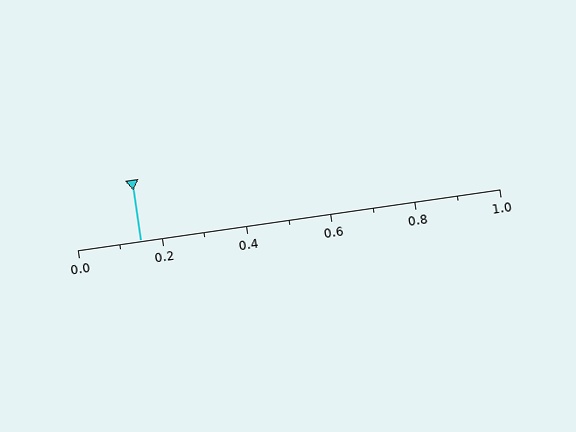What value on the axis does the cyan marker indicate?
The marker indicates approximately 0.15.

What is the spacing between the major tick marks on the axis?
The major ticks are spaced 0.2 apart.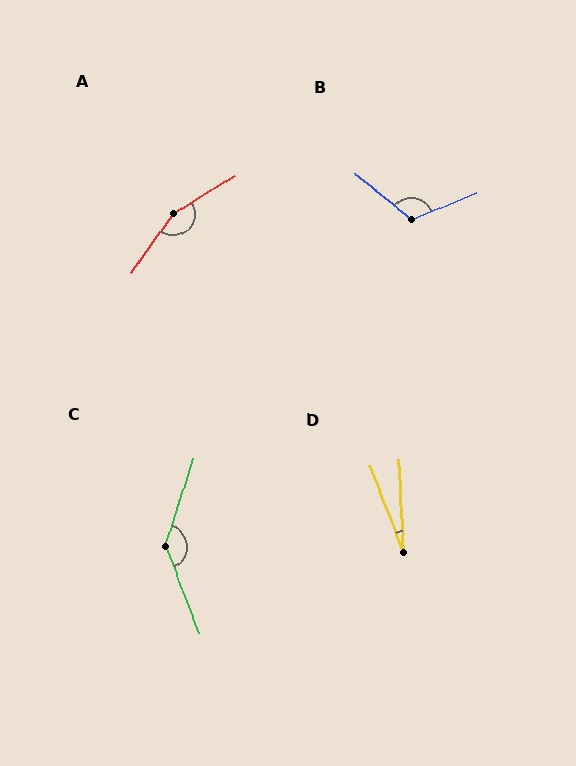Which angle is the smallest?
D, at approximately 19 degrees.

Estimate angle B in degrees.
Approximately 119 degrees.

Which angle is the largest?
A, at approximately 157 degrees.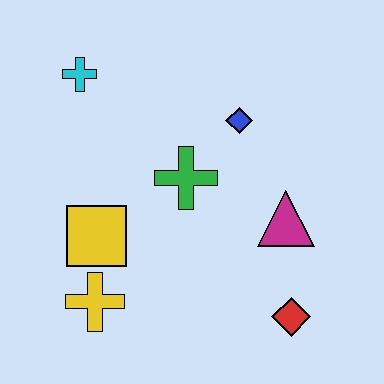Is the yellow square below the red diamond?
No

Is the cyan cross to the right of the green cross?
No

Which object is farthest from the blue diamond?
The yellow cross is farthest from the blue diamond.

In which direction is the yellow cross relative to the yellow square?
The yellow cross is below the yellow square.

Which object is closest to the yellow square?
The yellow cross is closest to the yellow square.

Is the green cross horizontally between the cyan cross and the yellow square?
No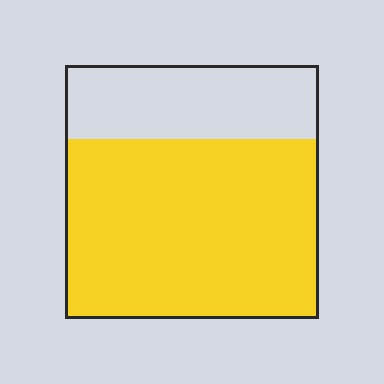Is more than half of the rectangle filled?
Yes.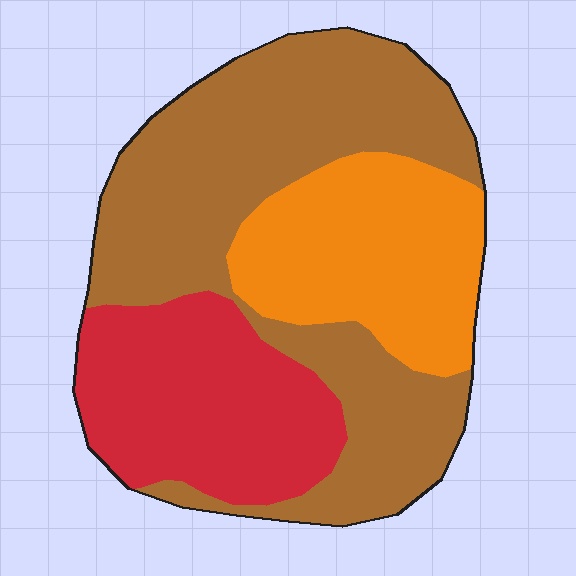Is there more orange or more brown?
Brown.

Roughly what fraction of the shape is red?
Red covers roughly 25% of the shape.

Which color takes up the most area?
Brown, at roughly 50%.